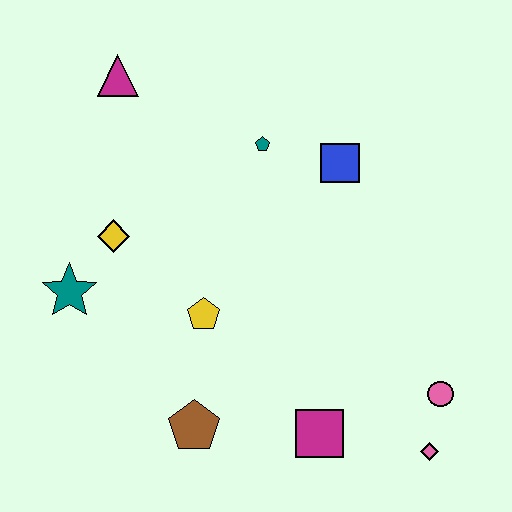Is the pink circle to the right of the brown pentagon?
Yes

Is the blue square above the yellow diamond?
Yes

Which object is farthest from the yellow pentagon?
The pink diamond is farthest from the yellow pentagon.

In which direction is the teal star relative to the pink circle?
The teal star is to the left of the pink circle.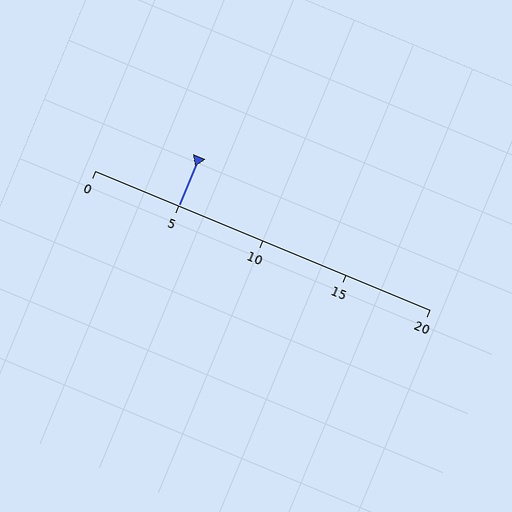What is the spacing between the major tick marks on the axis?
The major ticks are spaced 5 apart.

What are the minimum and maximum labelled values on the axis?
The axis runs from 0 to 20.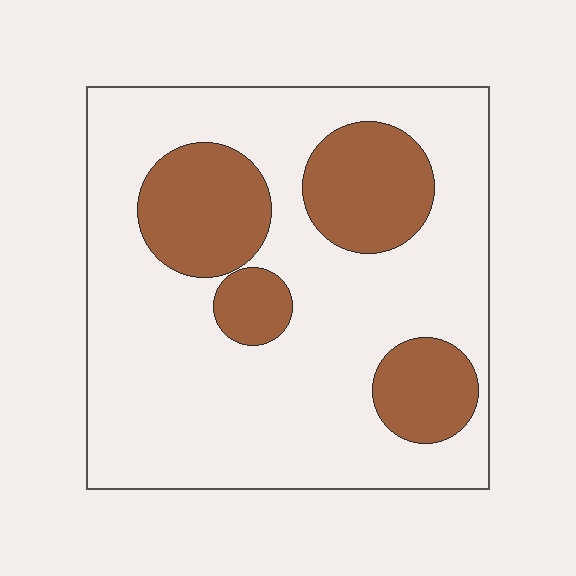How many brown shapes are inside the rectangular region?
4.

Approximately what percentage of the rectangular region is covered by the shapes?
Approximately 25%.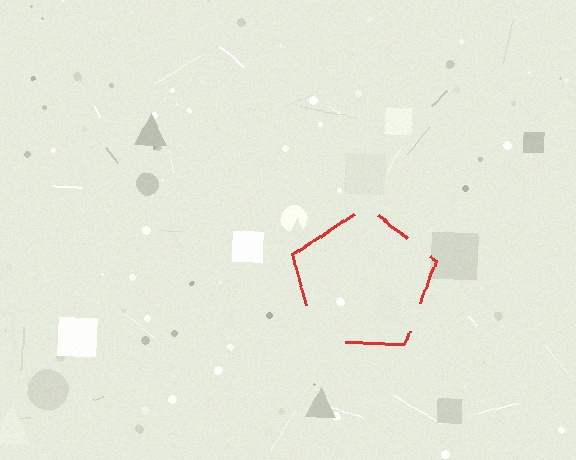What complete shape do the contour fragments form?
The contour fragments form a pentagon.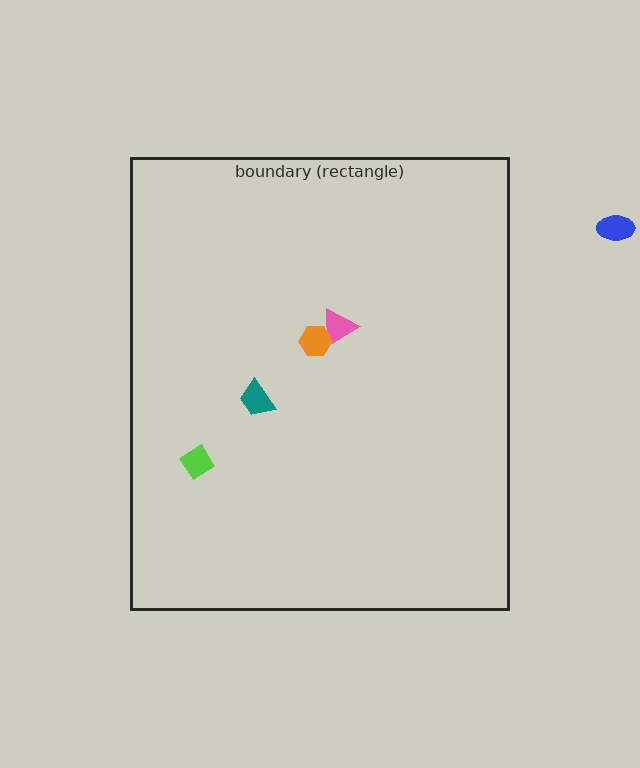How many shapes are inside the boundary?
4 inside, 1 outside.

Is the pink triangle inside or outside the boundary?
Inside.